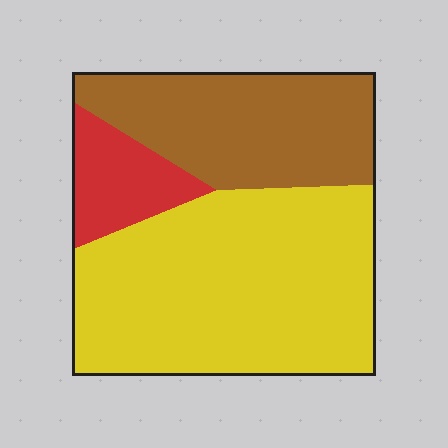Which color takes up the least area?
Red, at roughly 10%.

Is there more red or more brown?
Brown.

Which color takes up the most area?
Yellow, at roughly 55%.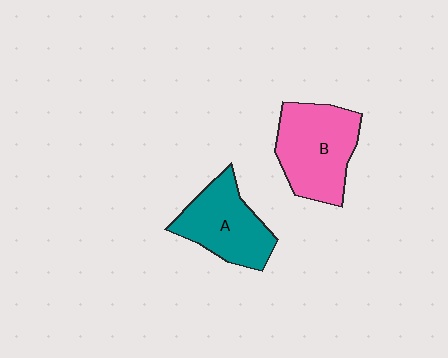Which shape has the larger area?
Shape B (pink).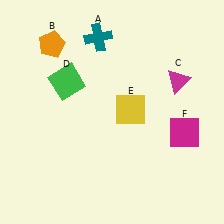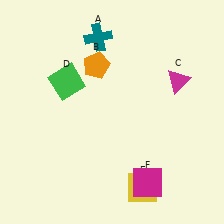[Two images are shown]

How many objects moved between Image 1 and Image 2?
3 objects moved between the two images.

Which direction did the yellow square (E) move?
The yellow square (E) moved down.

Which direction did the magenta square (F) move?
The magenta square (F) moved down.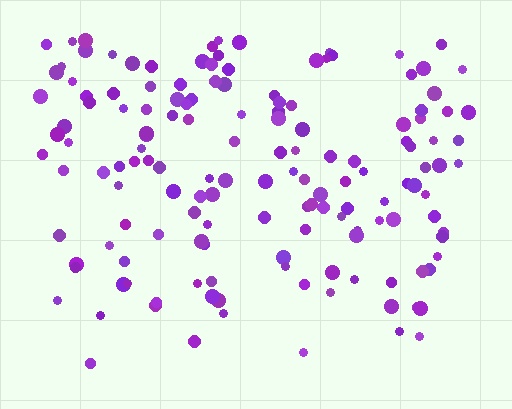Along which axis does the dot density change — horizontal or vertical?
Vertical.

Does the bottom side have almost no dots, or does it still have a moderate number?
Still a moderate number, just noticeably fewer than the top.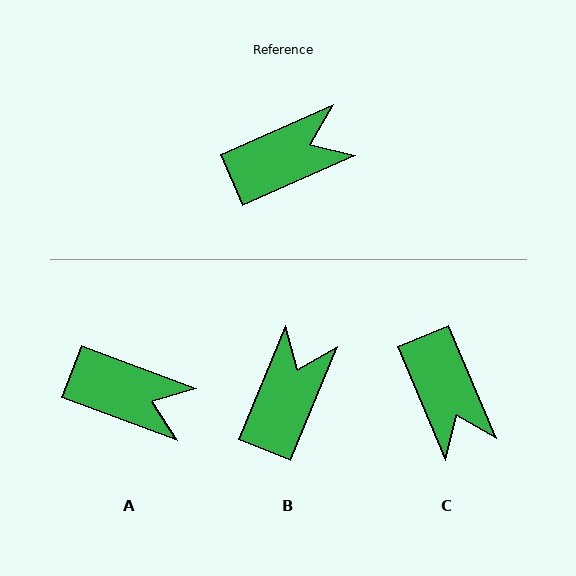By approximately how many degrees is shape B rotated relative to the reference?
Approximately 44 degrees counter-clockwise.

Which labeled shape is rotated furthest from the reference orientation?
C, about 91 degrees away.